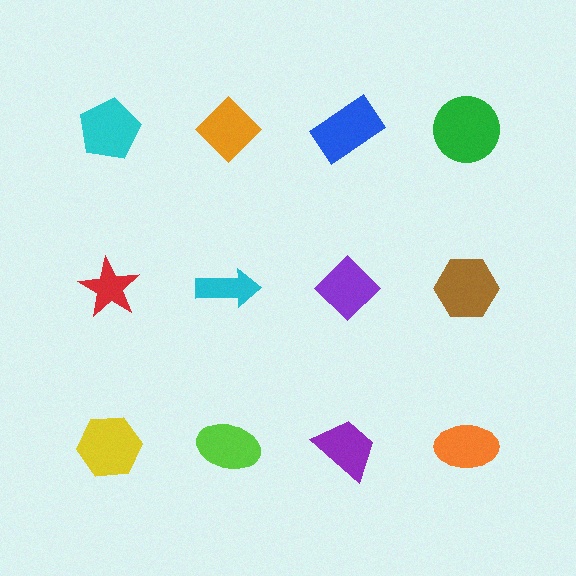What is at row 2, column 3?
A purple diamond.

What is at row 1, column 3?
A blue rectangle.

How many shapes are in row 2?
4 shapes.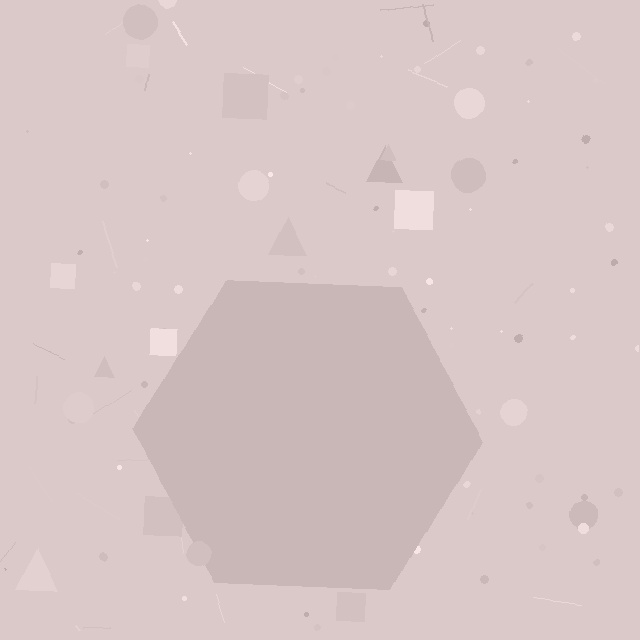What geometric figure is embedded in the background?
A hexagon is embedded in the background.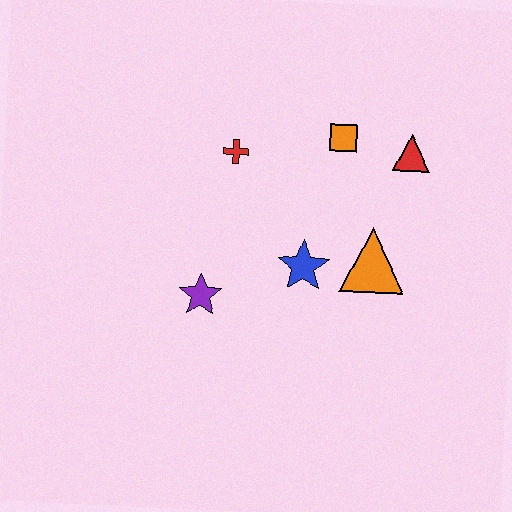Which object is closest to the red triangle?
The orange square is closest to the red triangle.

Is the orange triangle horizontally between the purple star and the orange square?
No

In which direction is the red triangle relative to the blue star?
The red triangle is above the blue star.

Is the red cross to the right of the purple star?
Yes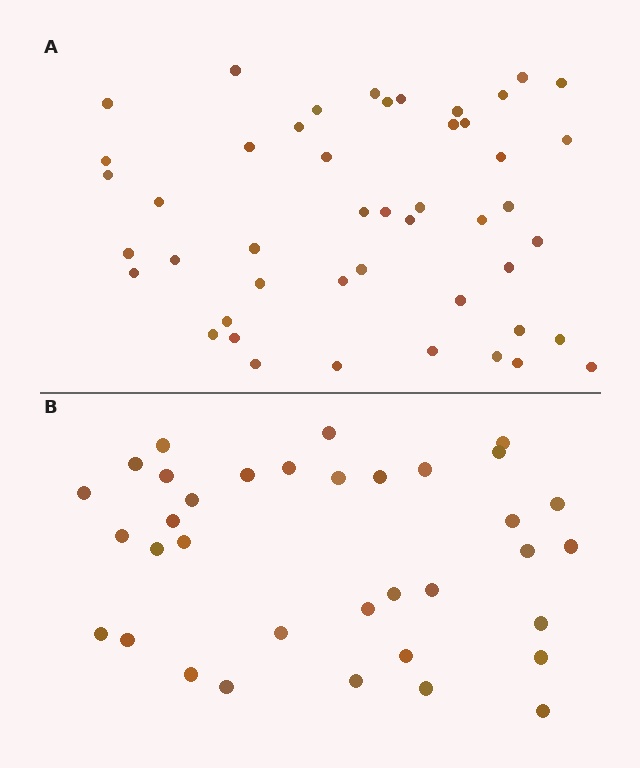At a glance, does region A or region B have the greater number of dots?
Region A (the top region) has more dots.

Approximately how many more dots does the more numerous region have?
Region A has roughly 12 or so more dots than region B.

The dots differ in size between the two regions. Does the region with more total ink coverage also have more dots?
No. Region B has more total ink coverage because its dots are larger, but region A actually contains more individual dots. Total area can be misleading — the number of items is what matters here.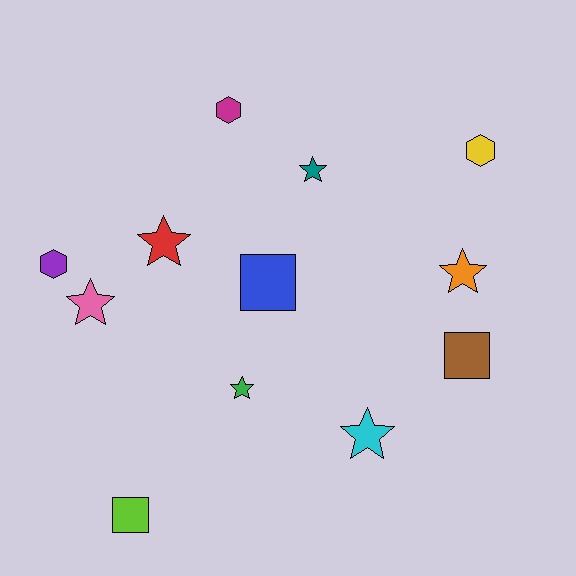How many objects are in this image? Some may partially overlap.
There are 12 objects.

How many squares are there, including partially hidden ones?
There are 3 squares.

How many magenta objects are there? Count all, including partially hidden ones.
There is 1 magenta object.